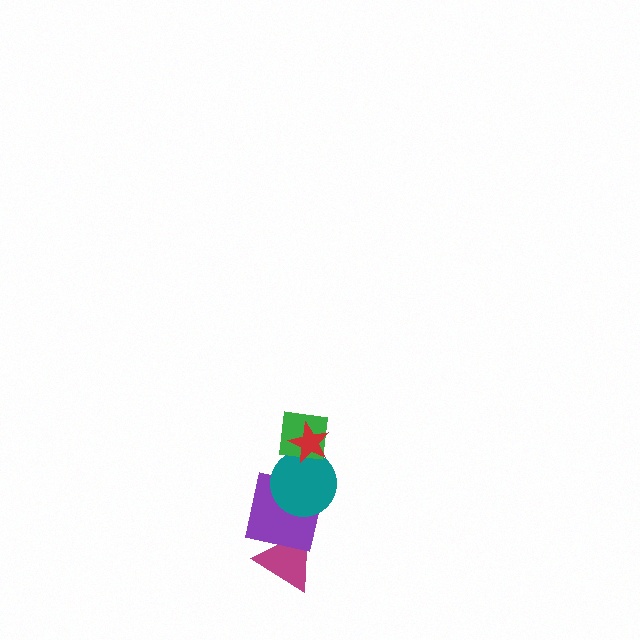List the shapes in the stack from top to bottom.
From top to bottom: the red star, the green square, the teal circle, the purple square, the magenta triangle.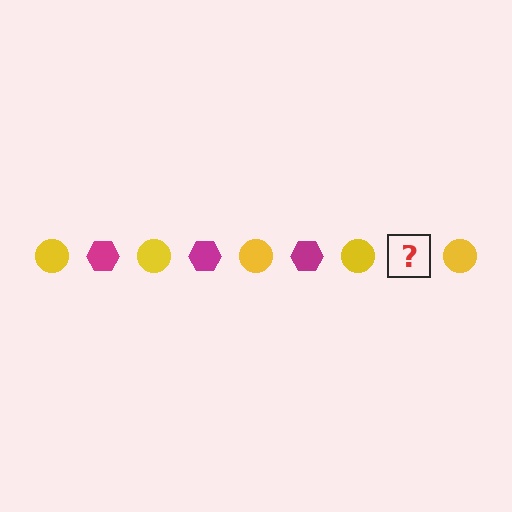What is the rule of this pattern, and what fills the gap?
The rule is that the pattern alternates between yellow circle and magenta hexagon. The gap should be filled with a magenta hexagon.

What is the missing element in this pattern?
The missing element is a magenta hexagon.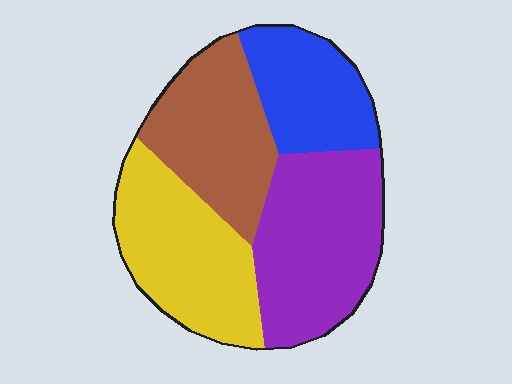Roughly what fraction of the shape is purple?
Purple takes up about one third (1/3) of the shape.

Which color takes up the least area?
Blue, at roughly 20%.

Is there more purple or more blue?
Purple.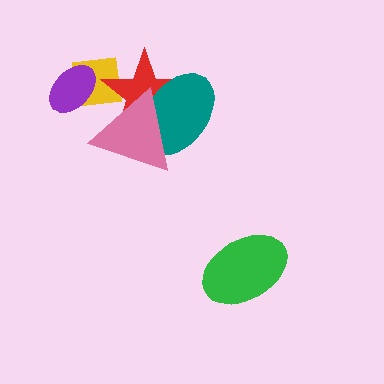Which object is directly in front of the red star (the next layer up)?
The teal ellipse is directly in front of the red star.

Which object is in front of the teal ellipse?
The pink triangle is in front of the teal ellipse.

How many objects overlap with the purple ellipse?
1 object overlaps with the purple ellipse.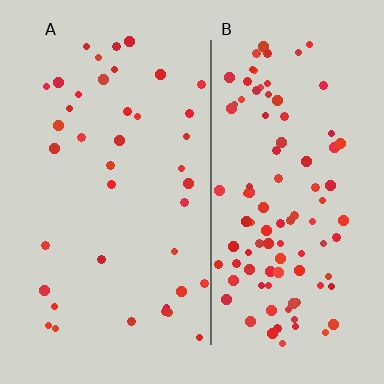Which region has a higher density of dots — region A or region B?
B (the right).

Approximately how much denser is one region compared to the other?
Approximately 2.5× — region B over region A.